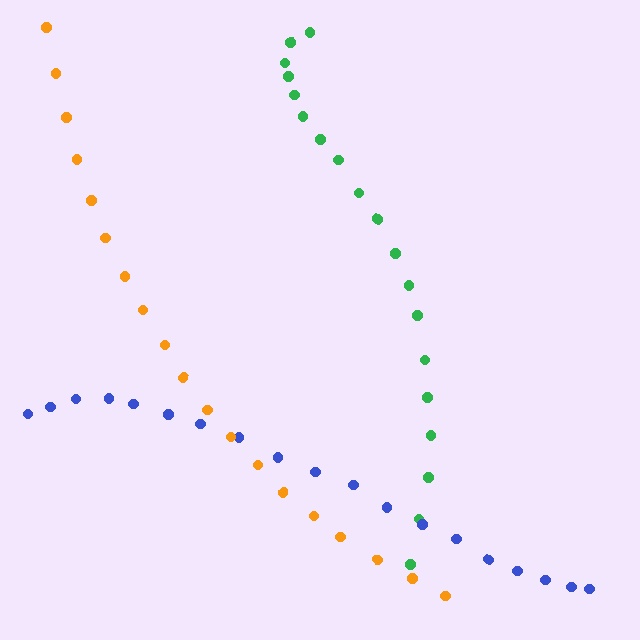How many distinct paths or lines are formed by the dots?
There are 3 distinct paths.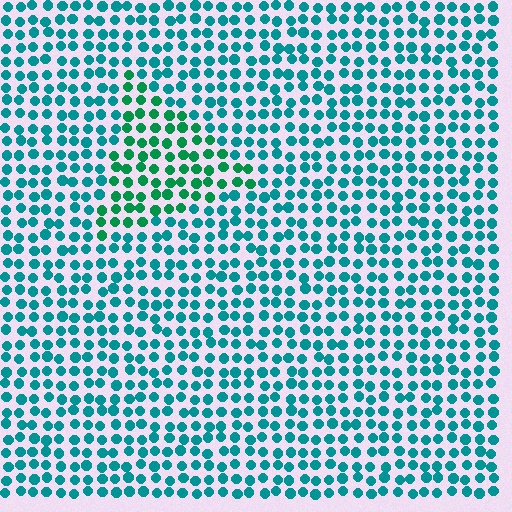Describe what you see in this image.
The image is filled with small teal elements in a uniform arrangement. A triangle-shaped region is visible where the elements are tinted to a slightly different hue, forming a subtle color boundary.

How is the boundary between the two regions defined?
The boundary is defined purely by a slight shift in hue (about 31 degrees). Spacing, size, and orientation are identical on both sides.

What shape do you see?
I see a triangle.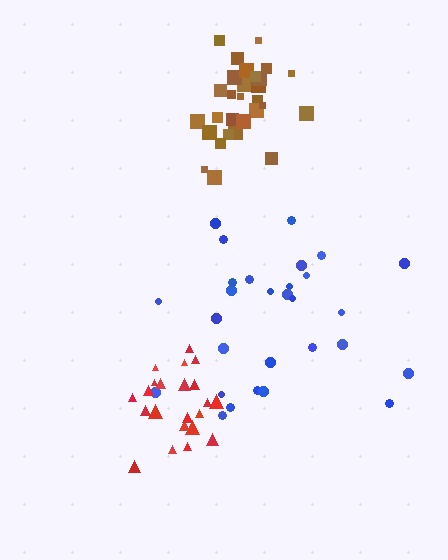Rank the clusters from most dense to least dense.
red, brown, blue.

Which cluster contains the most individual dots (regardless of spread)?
Brown (29).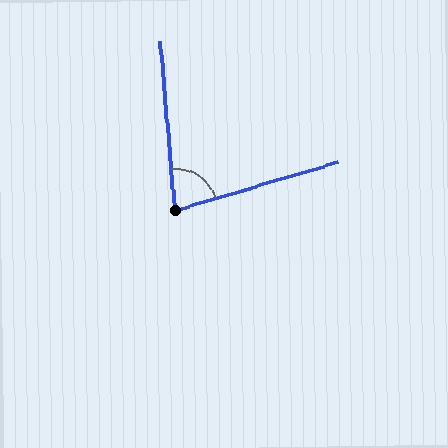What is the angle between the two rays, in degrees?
Approximately 79 degrees.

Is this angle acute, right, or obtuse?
It is acute.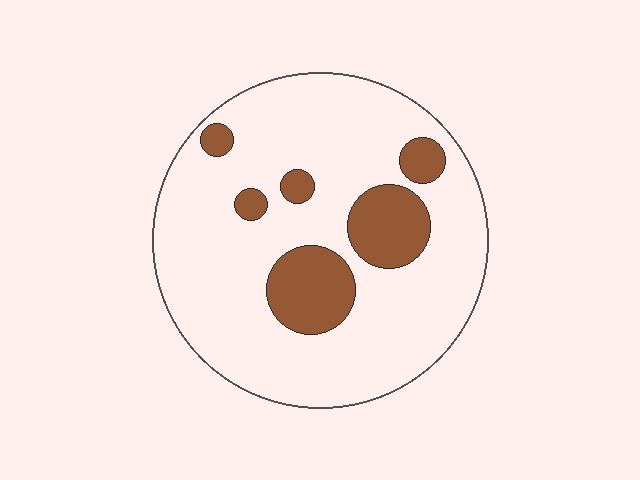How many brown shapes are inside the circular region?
6.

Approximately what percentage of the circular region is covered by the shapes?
Approximately 20%.